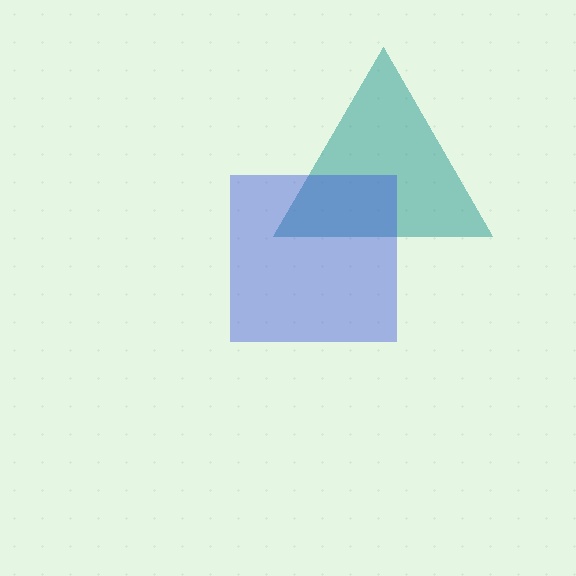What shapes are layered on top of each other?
The layered shapes are: a teal triangle, a blue square.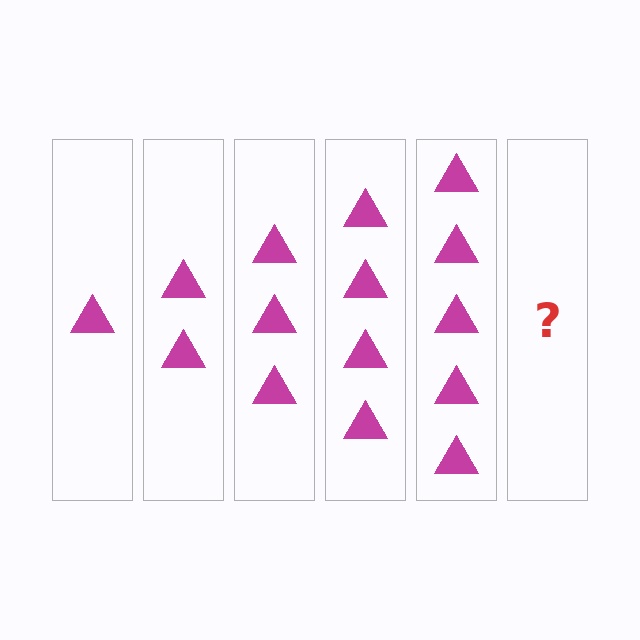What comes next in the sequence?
The next element should be 6 triangles.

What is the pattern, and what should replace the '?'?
The pattern is that each step adds one more triangle. The '?' should be 6 triangles.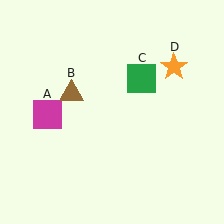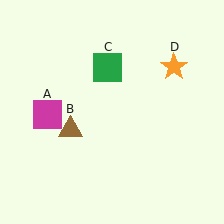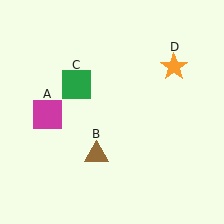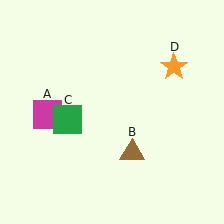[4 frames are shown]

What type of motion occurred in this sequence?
The brown triangle (object B), green square (object C) rotated counterclockwise around the center of the scene.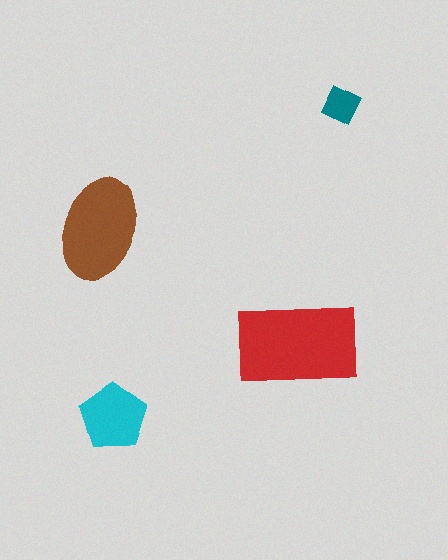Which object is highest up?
The teal diamond is topmost.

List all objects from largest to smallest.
The red rectangle, the brown ellipse, the cyan pentagon, the teal diamond.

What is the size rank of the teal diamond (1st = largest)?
4th.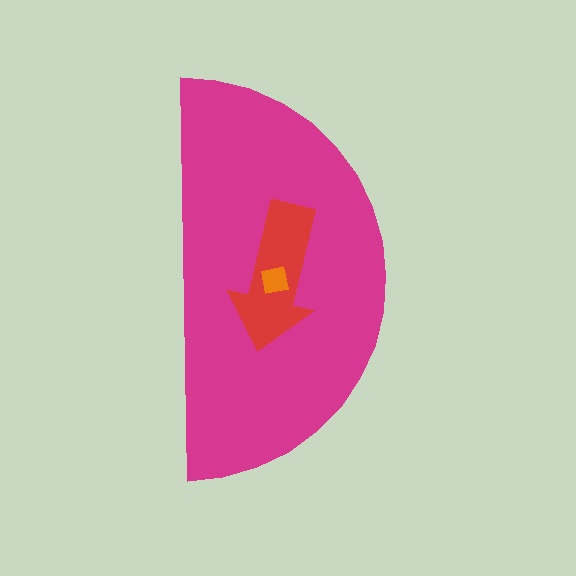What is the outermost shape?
The magenta semicircle.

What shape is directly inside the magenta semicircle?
The red arrow.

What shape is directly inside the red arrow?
The orange square.